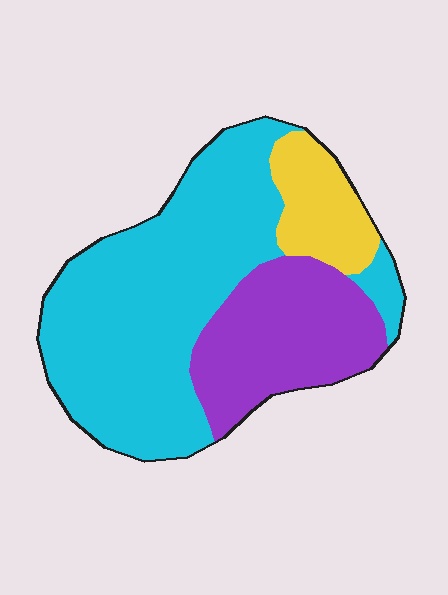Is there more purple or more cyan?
Cyan.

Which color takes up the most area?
Cyan, at roughly 60%.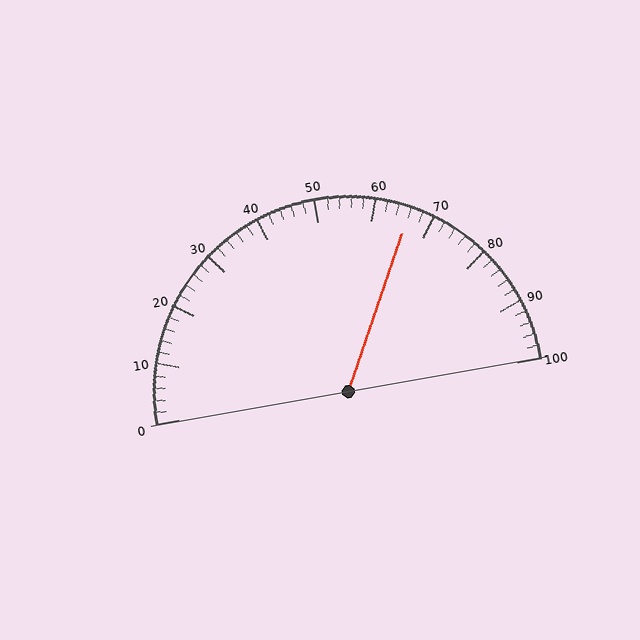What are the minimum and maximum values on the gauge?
The gauge ranges from 0 to 100.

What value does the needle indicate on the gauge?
The needle indicates approximately 66.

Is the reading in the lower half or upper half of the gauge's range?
The reading is in the upper half of the range (0 to 100).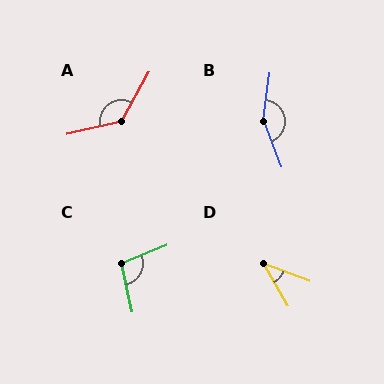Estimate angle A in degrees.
Approximately 131 degrees.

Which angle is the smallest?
D, at approximately 40 degrees.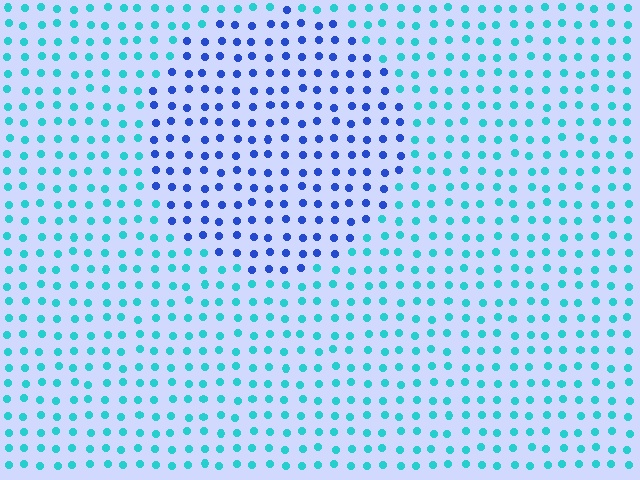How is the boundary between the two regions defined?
The boundary is defined purely by a slight shift in hue (about 48 degrees). Spacing, size, and orientation are identical on both sides.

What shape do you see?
I see a circle.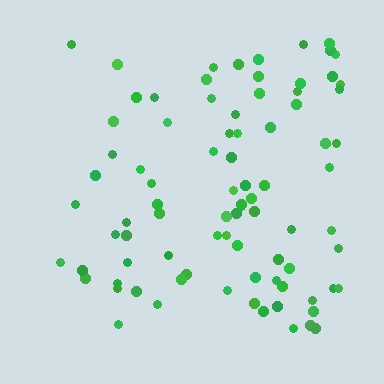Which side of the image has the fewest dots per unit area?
The left.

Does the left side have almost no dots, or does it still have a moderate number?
Still a moderate number, just noticeably fewer than the right.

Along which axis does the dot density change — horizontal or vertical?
Horizontal.